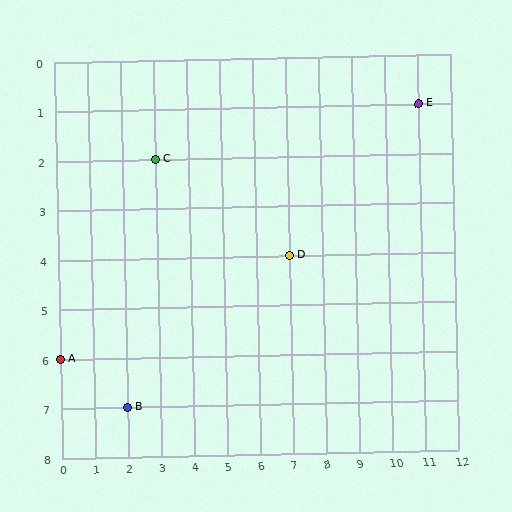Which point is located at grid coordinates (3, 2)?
Point C is at (3, 2).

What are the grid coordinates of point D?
Point D is at grid coordinates (7, 4).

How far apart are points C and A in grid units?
Points C and A are 3 columns and 4 rows apart (about 5.0 grid units diagonally).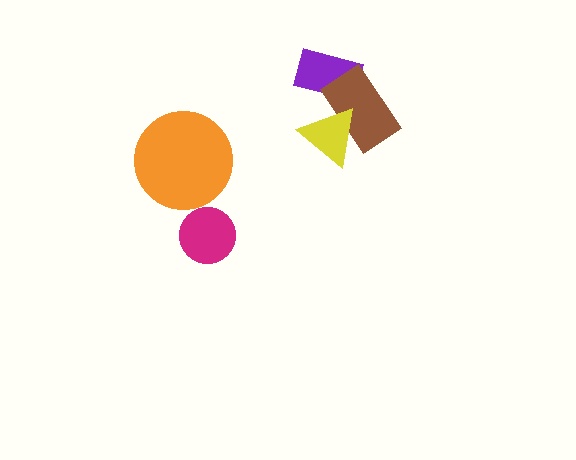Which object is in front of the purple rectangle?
The brown rectangle is in front of the purple rectangle.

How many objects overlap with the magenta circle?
0 objects overlap with the magenta circle.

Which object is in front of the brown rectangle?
The yellow triangle is in front of the brown rectangle.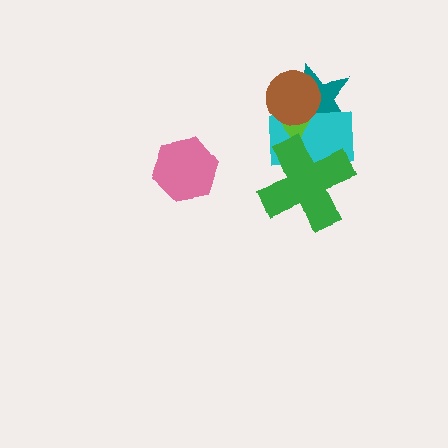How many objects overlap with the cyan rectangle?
4 objects overlap with the cyan rectangle.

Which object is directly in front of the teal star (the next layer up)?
The cyan rectangle is directly in front of the teal star.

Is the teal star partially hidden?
Yes, it is partially covered by another shape.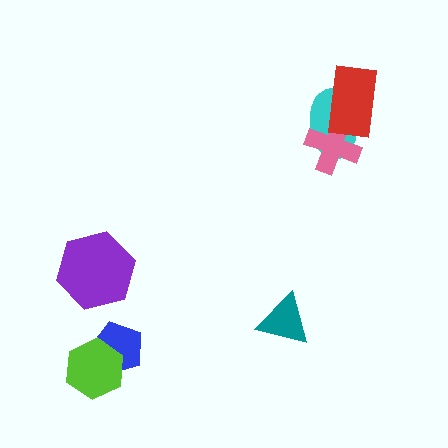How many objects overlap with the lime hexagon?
1 object overlaps with the lime hexagon.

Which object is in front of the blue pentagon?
The lime hexagon is in front of the blue pentagon.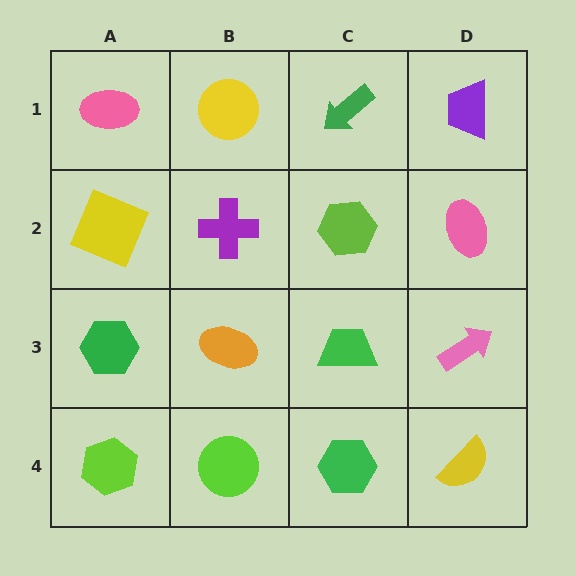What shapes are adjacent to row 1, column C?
A lime hexagon (row 2, column C), a yellow circle (row 1, column B), a purple trapezoid (row 1, column D).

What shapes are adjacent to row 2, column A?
A pink ellipse (row 1, column A), a green hexagon (row 3, column A), a purple cross (row 2, column B).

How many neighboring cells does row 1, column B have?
3.